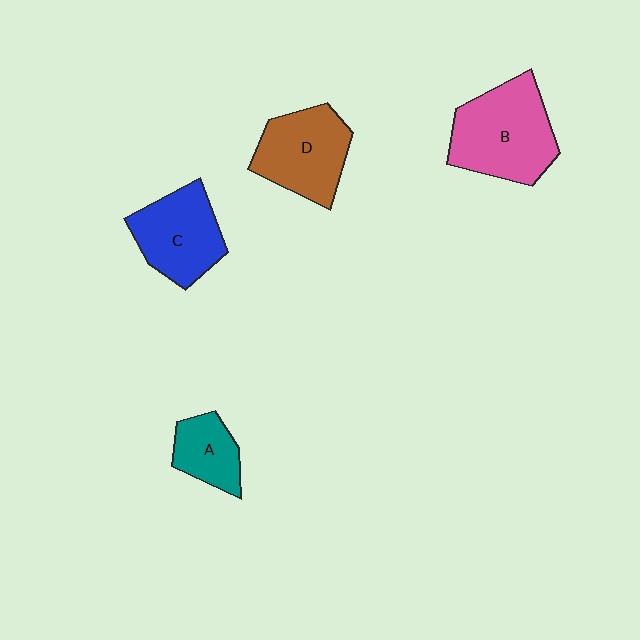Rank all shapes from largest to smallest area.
From largest to smallest: B (pink), D (brown), C (blue), A (teal).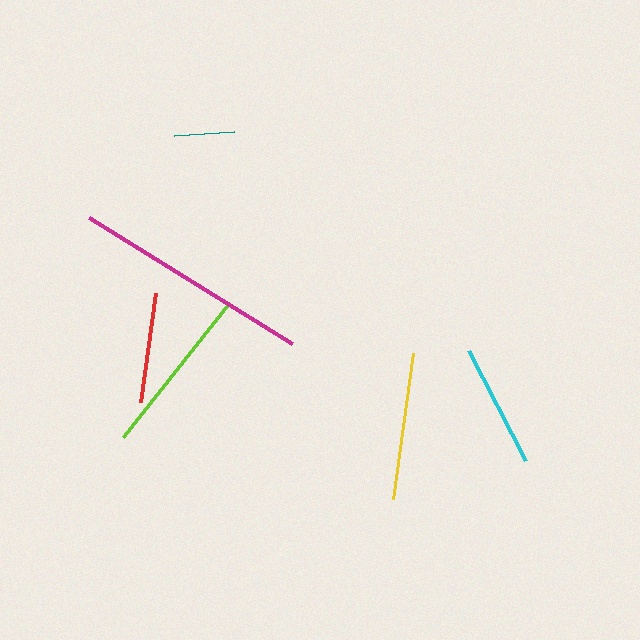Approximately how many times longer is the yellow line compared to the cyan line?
The yellow line is approximately 1.2 times the length of the cyan line.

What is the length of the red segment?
The red segment is approximately 110 pixels long.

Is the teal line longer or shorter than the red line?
The red line is longer than the teal line.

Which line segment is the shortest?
The teal line is the shortest at approximately 60 pixels.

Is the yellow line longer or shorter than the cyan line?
The yellow line is longer than the cyan line.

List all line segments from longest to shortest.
From longest to shortest: magenta, lime, yellow, cyan, red, teal.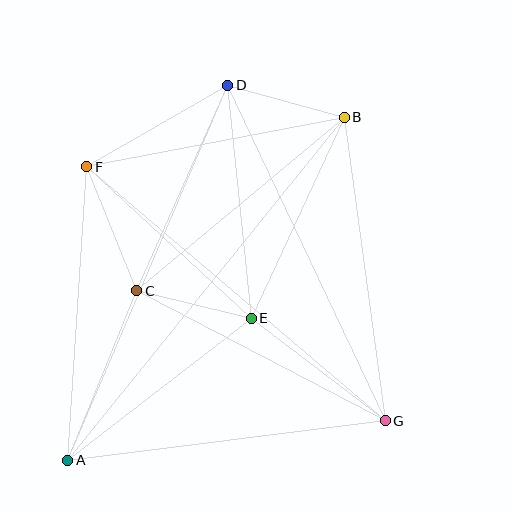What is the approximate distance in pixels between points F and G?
The distance between F and G is approximately 392 pixels.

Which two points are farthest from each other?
Points A and B are farthest from each other.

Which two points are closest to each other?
Points C and E are closest to each other.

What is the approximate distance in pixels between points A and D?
The distance between A and D is approximately 408 pixels.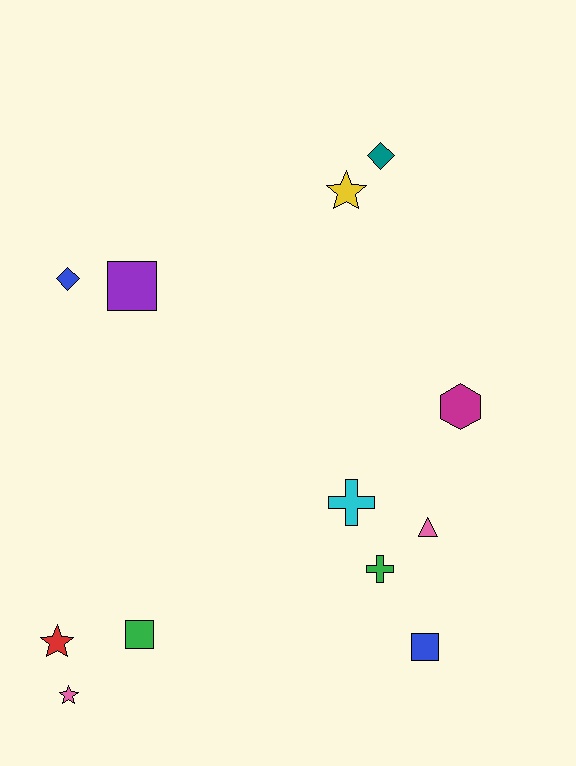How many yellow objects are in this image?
There is 1 yellow object.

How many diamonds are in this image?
There are 2 diamonds.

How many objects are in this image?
There are 12 objects.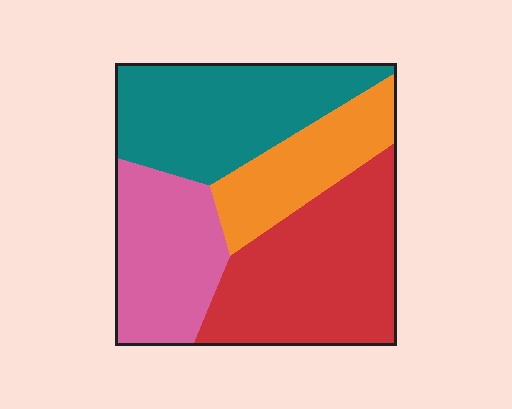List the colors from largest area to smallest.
From largest to smallest: red, teal, pink, orange.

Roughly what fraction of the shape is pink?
Pink takes up about one fifth (1/5) of the shape.